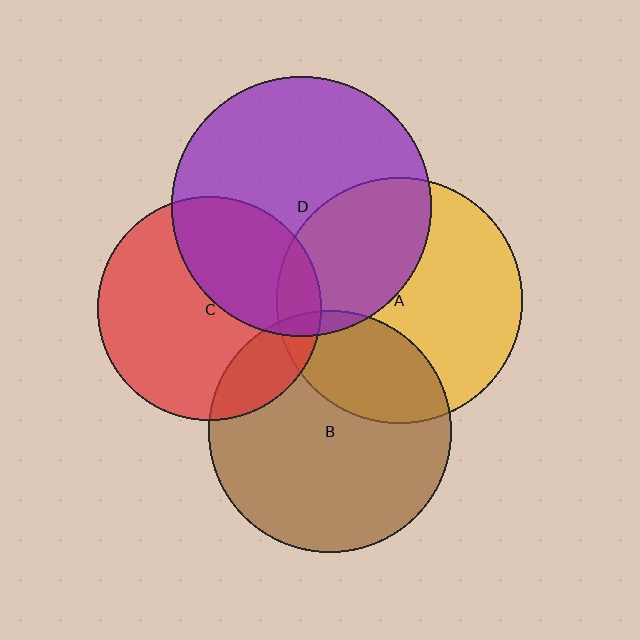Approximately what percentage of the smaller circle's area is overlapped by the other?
Approximately 35%.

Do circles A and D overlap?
Yes.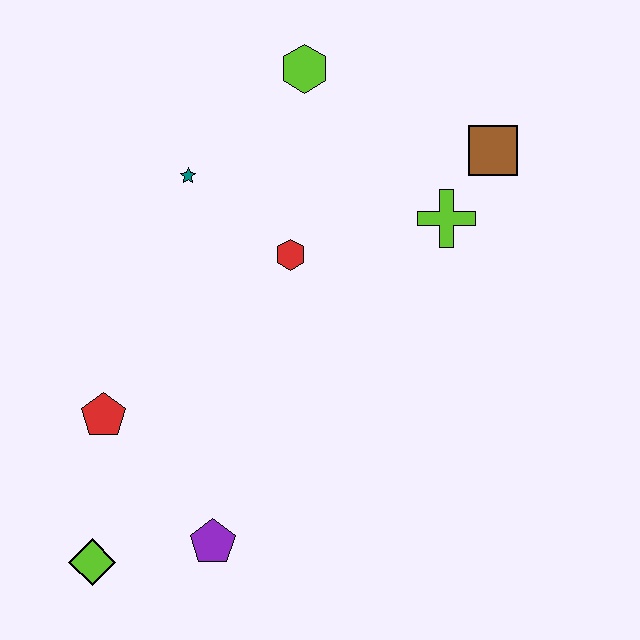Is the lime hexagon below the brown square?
No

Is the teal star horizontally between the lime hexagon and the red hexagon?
No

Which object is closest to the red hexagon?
The teal star is closest to the red hexagon.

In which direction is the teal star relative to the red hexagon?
The teal star is to the left of the red hexagon.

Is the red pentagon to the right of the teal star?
No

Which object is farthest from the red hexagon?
The lime diamond is farthest from the red hexagon.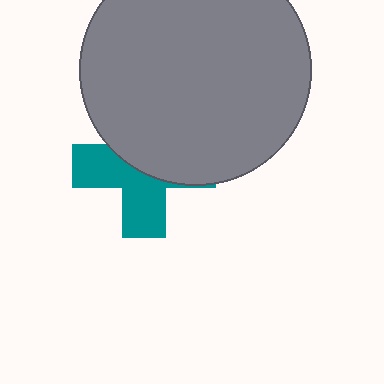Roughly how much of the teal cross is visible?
About half of it is visible (roughly 47%).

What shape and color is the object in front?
The object in front is a gray circle.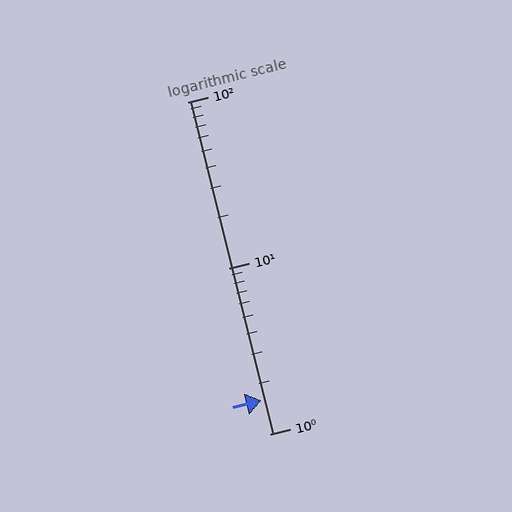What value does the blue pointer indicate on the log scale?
The pointer indicates approximately 1.6.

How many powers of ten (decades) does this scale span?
The scale spans 2 decades, from 1 to 100.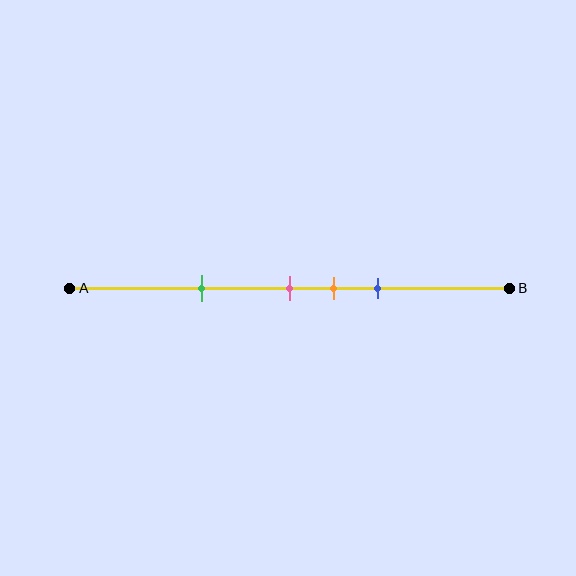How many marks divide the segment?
There are 4 marks dividing the segment.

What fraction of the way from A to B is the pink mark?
The pink mark is approximately 50% (0.5) of the way from A to B.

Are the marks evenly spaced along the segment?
No, the marks are not evenly spaced.